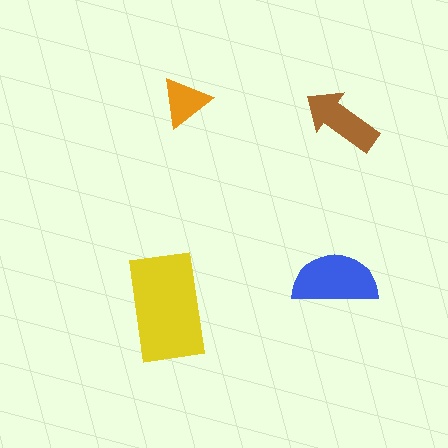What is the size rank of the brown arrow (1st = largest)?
3rd.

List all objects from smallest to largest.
The orange triangle, the brown arrow, the blue semicircle, the yellow rectangle.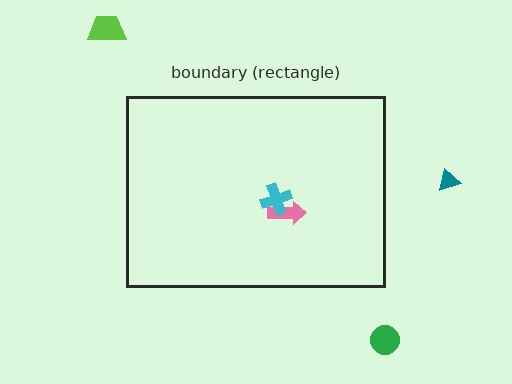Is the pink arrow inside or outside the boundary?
Inside.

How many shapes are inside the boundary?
2 inside, 3 outside.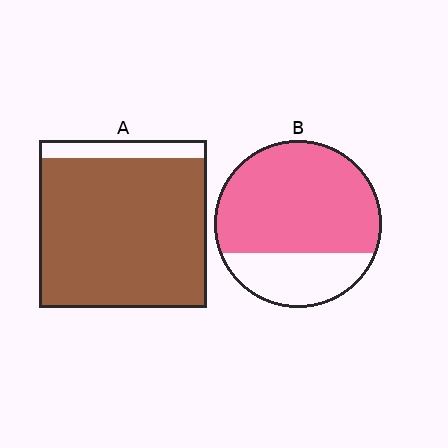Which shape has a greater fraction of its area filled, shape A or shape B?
Shape A.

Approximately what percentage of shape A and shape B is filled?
A is approximately 90% and B is approximately 70%.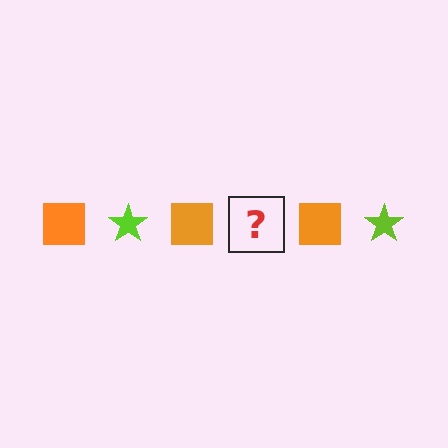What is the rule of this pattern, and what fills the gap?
The rule is that the pattern alternates between orange square and lime star. The gap should be filled with a lime star.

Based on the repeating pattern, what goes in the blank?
The blank should be a lime star.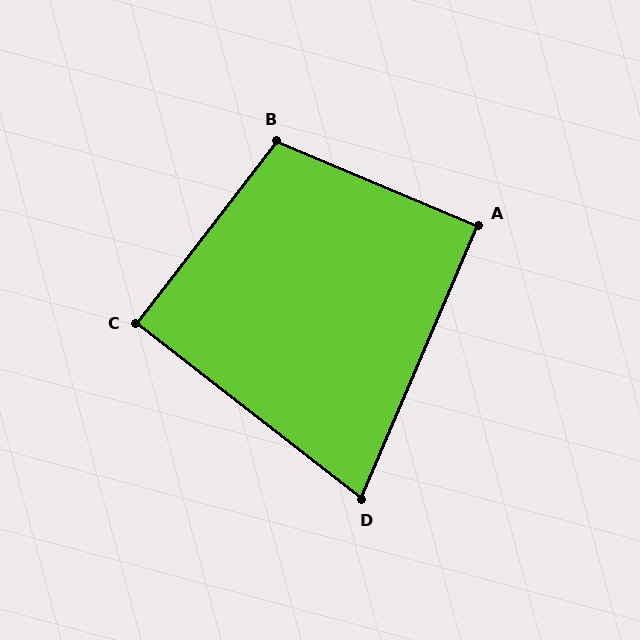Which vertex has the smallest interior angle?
D, at approximately 75 degrees.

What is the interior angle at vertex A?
Approximately 90 degrees (approximately right).